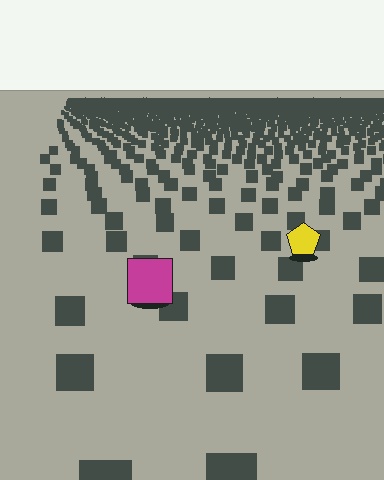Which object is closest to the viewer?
The magenta square is closest. The texture marks near it are larger and more spread out.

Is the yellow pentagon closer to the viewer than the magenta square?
No. The magenta square is closer — you can tell from the texture gradient: the ground texture is coarser near it.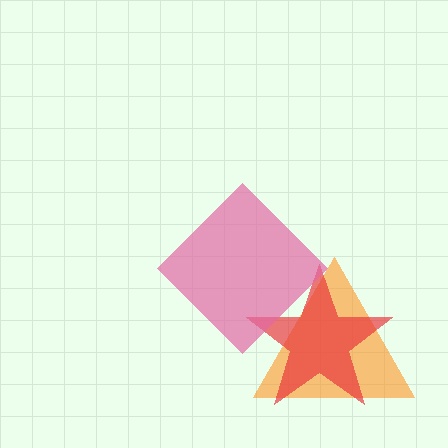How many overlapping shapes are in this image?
There are 3 overlapping shapes in the image.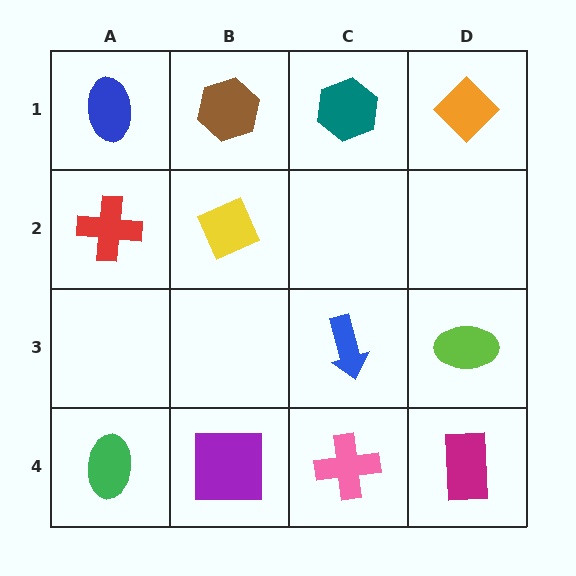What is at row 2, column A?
A red cross.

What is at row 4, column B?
A purple square.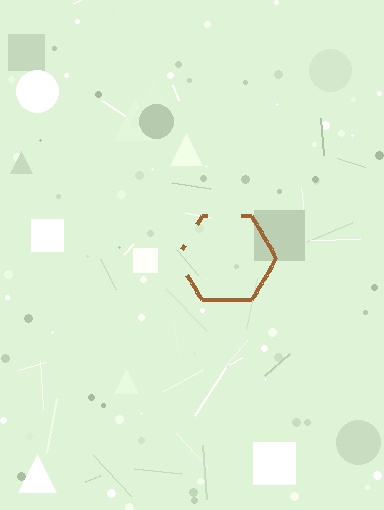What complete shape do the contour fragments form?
The contour fragments form a hexagon.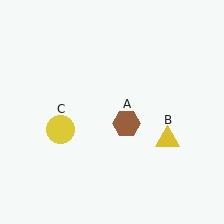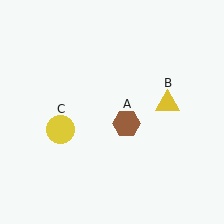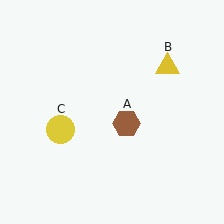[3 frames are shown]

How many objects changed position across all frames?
1 object changed position: yellow triangle (object B).